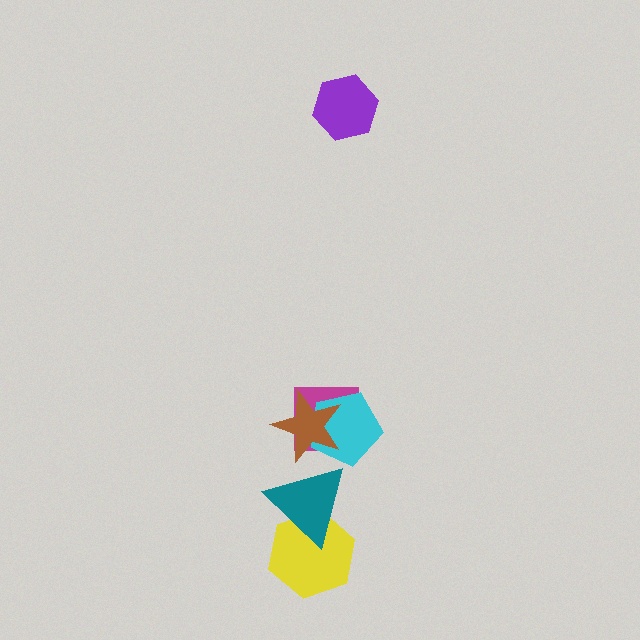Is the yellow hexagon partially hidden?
Yes, it is partially covered by another shape.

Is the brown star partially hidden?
No, no other shape covers it.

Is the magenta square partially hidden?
Yes, it is partially covered by another shape.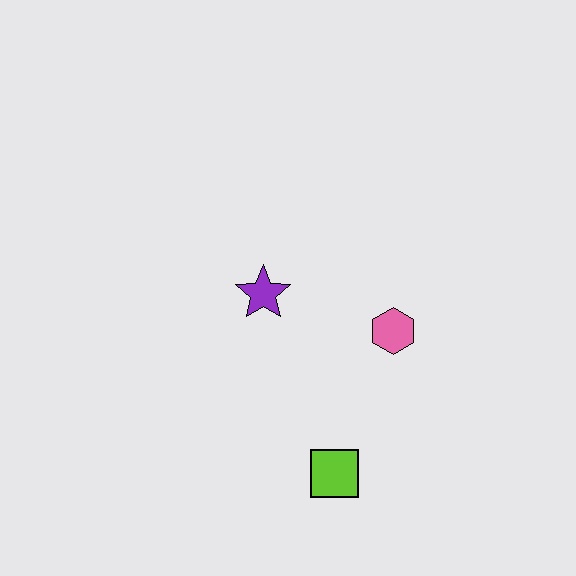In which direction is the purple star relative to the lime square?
The purple star is above the lime square.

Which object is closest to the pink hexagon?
The purple star is closest to the pink hexagon.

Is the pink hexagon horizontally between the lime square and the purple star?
No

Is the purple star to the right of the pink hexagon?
No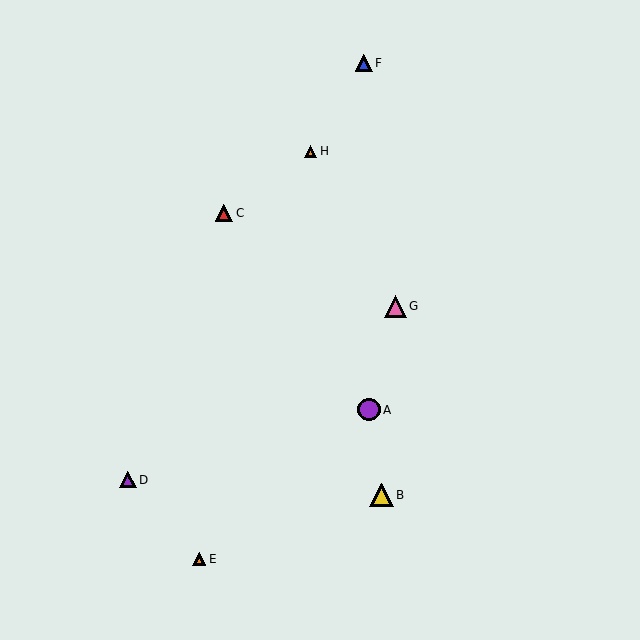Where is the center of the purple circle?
The center of the purple circle is at (369, 410).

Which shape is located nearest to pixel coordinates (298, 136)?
The orange triangle (labeled H) at (311, 151) is nearest to that location.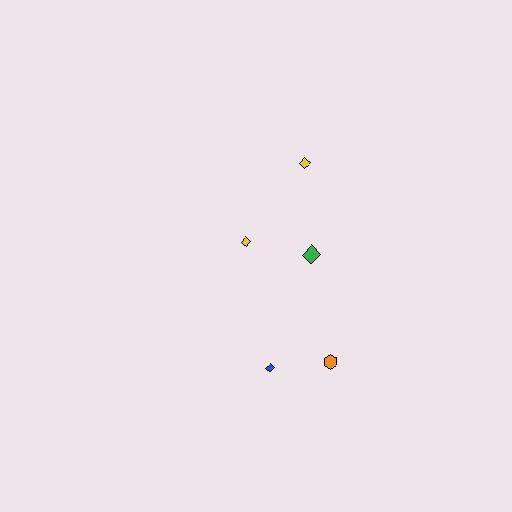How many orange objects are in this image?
There is 1 orange object.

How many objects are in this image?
There are 5 objects.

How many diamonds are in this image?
There are 4 diamonds.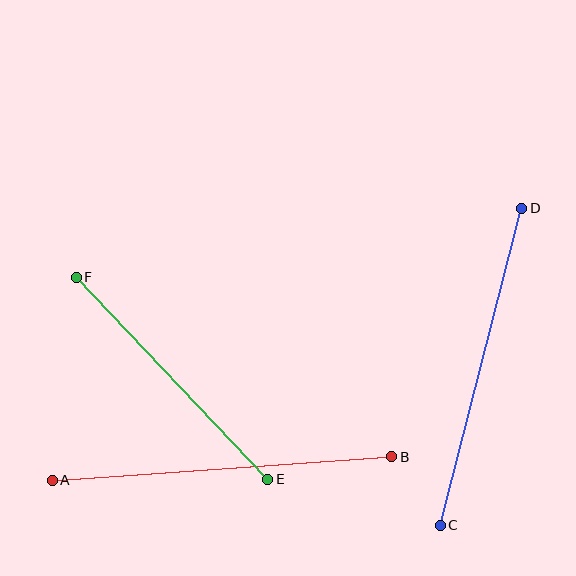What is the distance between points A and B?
The distance is approximately 340 pixels.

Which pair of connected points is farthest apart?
Points A and B are farthest apart.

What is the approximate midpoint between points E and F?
The midpoint is at approximately (172, 378) pixels.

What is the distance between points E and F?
The distance is approximately 278 pixels.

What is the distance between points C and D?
The distance is approximately 327 pixels.